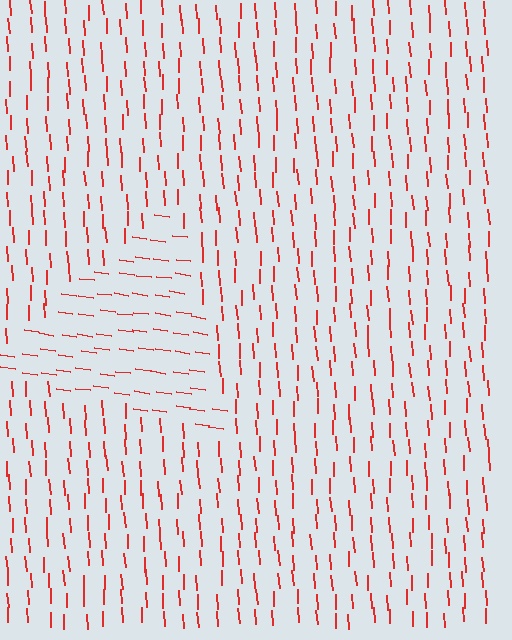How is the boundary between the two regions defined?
The boundary is defined purely by a change in line orientation (approximately 78 degrees difference). All lines are the same color and thickness.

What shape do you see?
I see a triangle.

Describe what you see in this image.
The image is filled with small red line segments. A triangle region in the image has lines oriented differently from the surrounding lines, creating a visible texture boundary.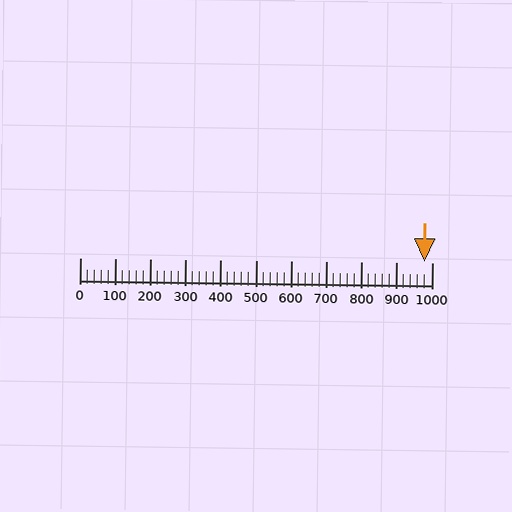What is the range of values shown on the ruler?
The ruler shows values from 0 to 1000.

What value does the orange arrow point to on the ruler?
The orange arrow points to approximately 980.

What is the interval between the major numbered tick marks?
The major tick marks are spaced 100 units apart.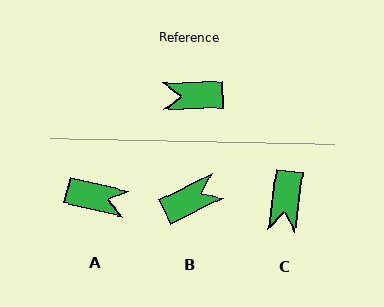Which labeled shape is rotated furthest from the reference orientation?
A, about 164 degrees away.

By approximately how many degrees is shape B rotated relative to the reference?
Approximately 157 degrees clockwise.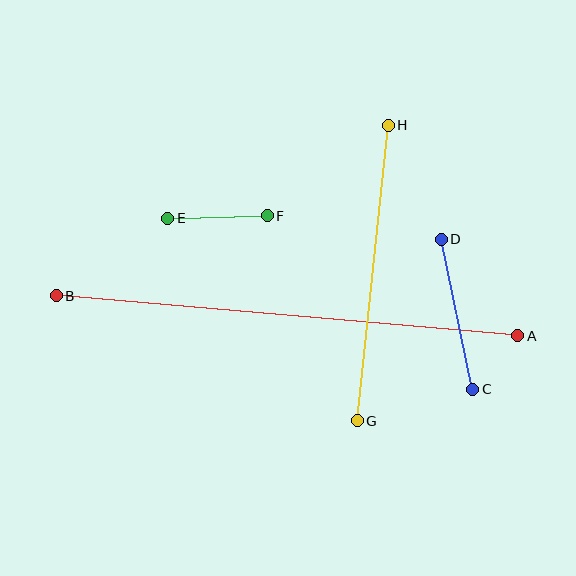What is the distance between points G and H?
The distance is approximately 297 pixels.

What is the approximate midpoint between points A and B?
The midpoint is at approximately (287, 316) pixels.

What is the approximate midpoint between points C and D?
The midpoint is at approximately (457, 314) pixels.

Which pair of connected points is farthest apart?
Points A and B are farthest apart.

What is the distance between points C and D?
The distance is approximately 153 pixels.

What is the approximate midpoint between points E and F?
The midpoint is at approximately (217, 217) pixels.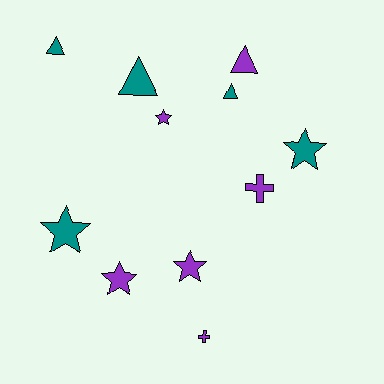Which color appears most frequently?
Purple, with 6 objects.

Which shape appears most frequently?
Star, with 5 objects.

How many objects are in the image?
There are 11 objects.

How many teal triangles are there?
There are 3 teal triangles.